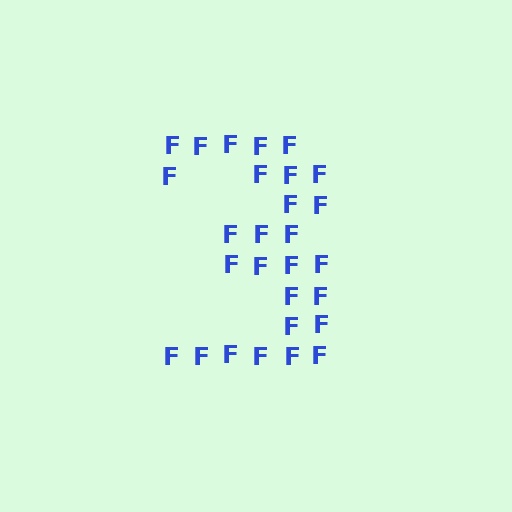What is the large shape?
The large shape is the digit 3.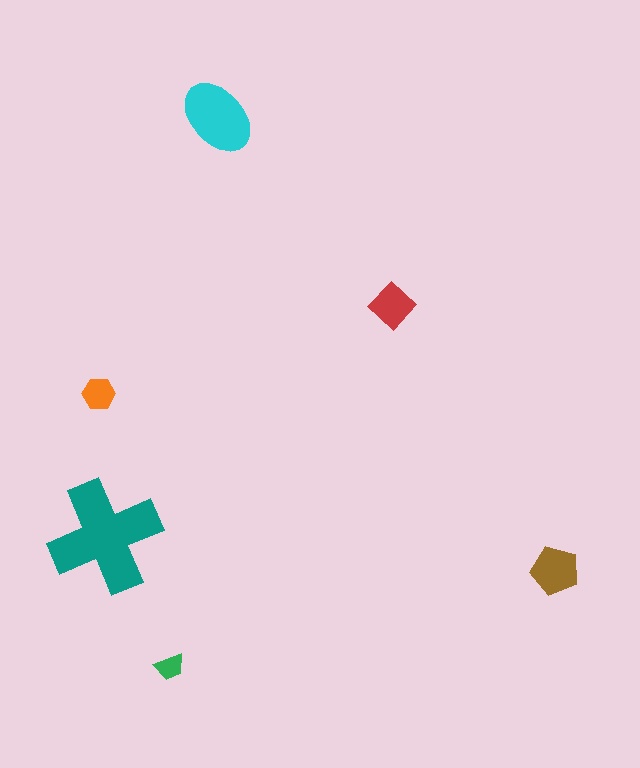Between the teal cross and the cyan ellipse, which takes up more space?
The teal cross.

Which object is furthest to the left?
The orange hexagon is leftmost.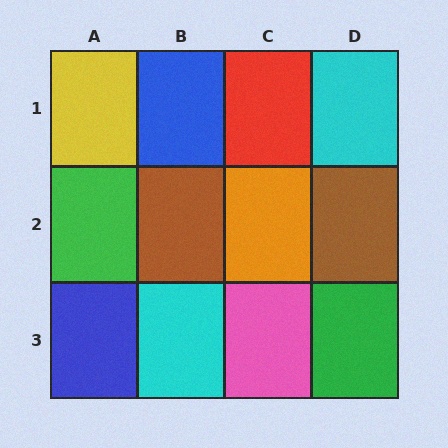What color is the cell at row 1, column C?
Red.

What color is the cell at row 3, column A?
Blue.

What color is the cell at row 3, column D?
Green.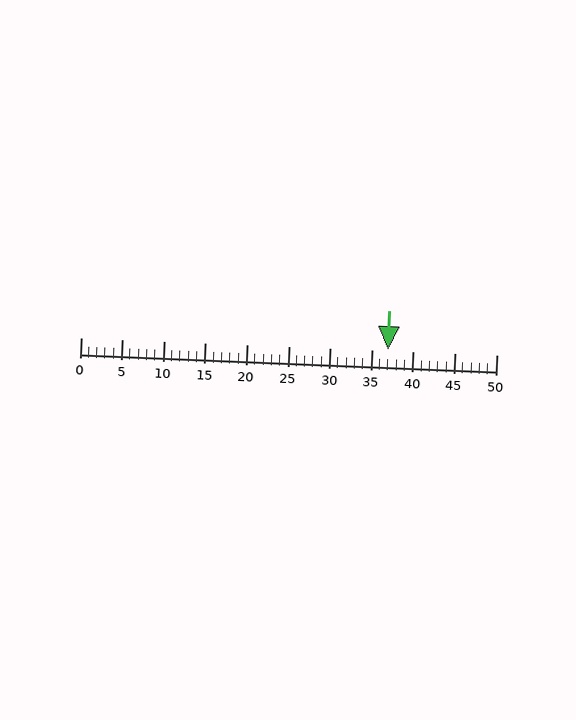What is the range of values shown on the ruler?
The ruler shows values from 0 to 50.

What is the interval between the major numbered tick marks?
The major tick marks are spaced 5 units apart.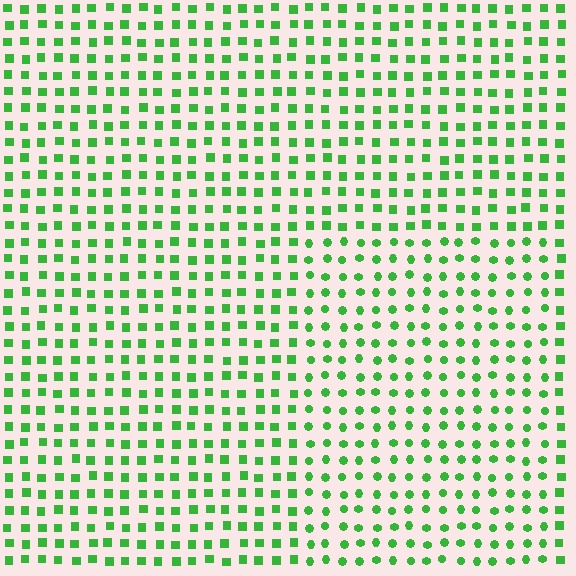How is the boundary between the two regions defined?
The boundary is defined by a change in element shape: circles inside vs. squares outside. All elements share the same color and spacing.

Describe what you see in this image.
The image is filled with small green elements arranged in a uniform grid. A rectangle-shaped region contains circles, while the surrounding area contains squares. The boundary is defined purely by the change in element shape.